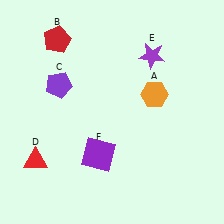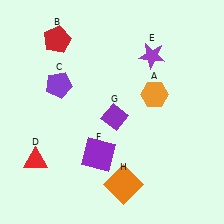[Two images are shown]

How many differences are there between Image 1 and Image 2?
There are 2 differences between the two images.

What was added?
A purple diamond (G), an orange square (H) were added in Image 2.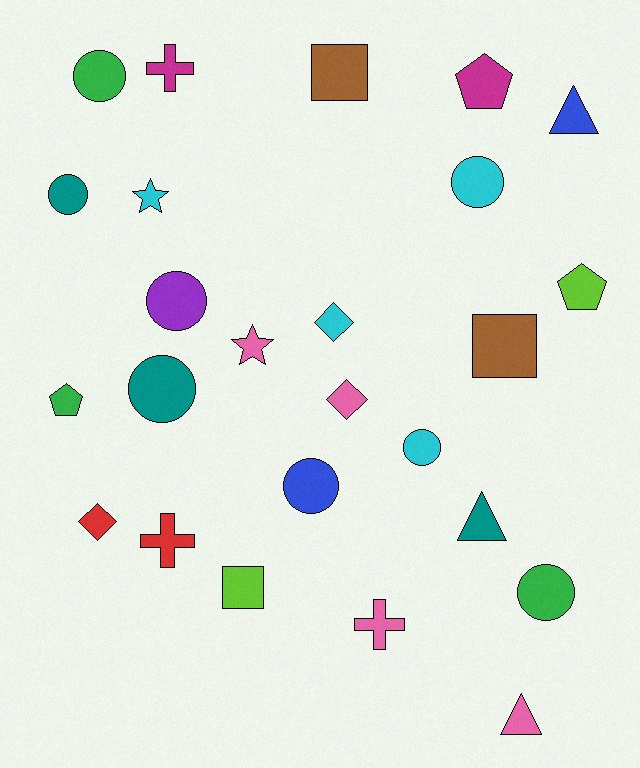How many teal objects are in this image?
There are 3 teal objects.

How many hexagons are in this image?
There are no hexagons.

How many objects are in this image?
There are 25 objects.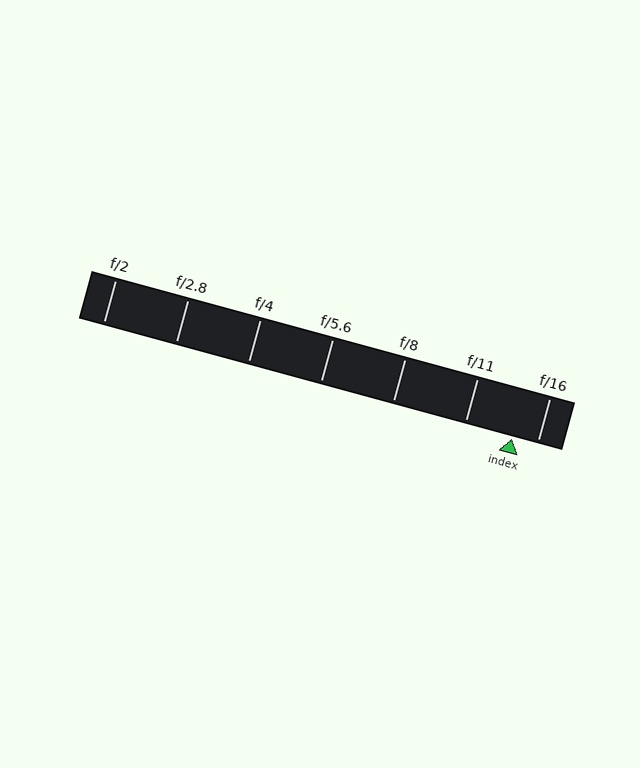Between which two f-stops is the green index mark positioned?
The index mark is between f/11 and f/16.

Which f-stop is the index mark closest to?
The index mark is closest to f/16.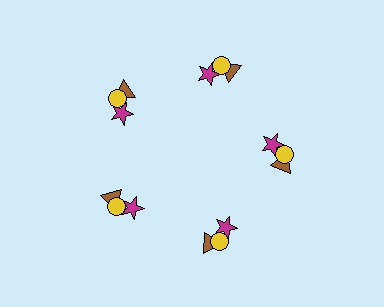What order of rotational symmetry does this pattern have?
This pattern has 5-fold rotational symmetry.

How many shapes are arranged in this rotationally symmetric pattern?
There are 15 shapes, arranged in 5 groups of 3.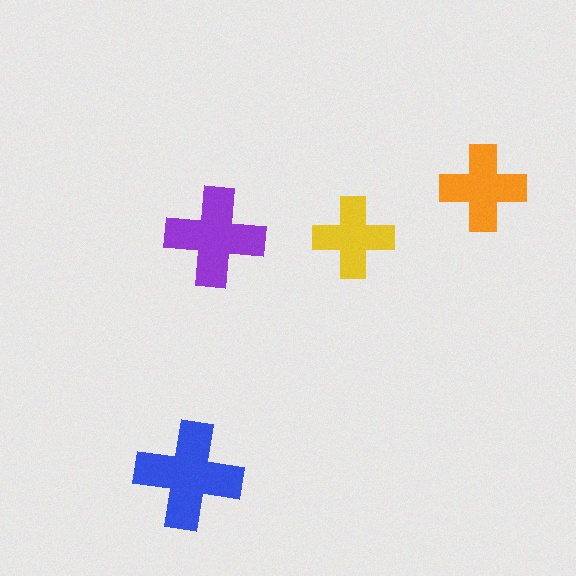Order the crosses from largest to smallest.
the blue one, the purple one, the orange one, the yellow one.